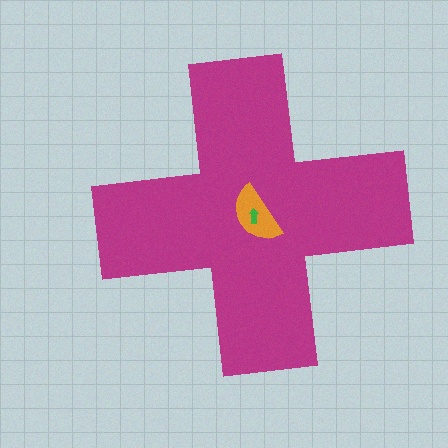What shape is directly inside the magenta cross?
The orange semicircle.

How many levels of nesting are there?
3.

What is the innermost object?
The green arrow.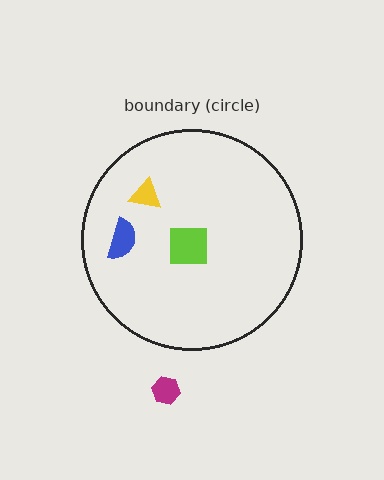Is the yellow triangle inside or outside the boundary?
Inside.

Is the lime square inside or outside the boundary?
Inside.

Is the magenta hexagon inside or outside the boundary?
Outside.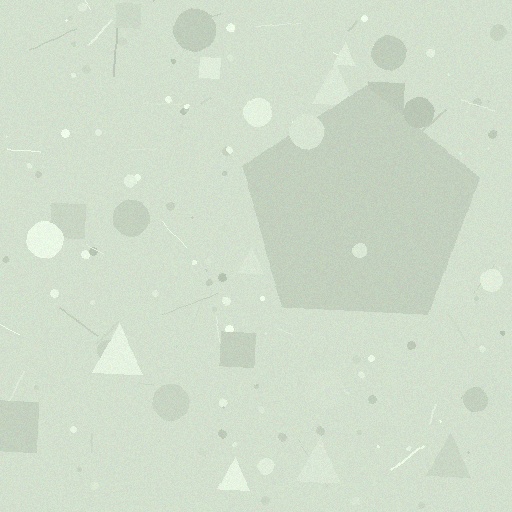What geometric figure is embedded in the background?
A pentagon is embedded in the background.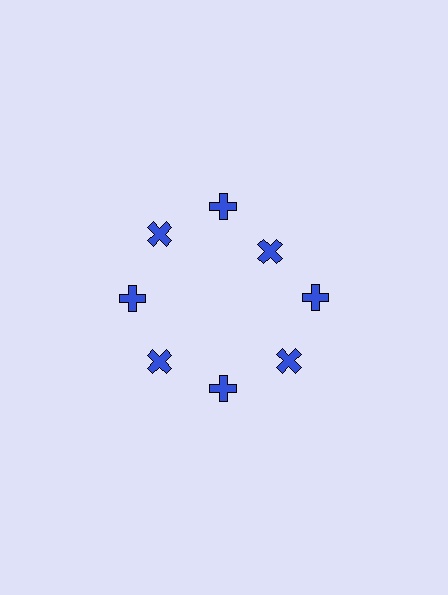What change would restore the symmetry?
The symmetry would be restored by moving it outward, back onto the ring so that all 8 crosses sit at equal angles and equal distance from the center.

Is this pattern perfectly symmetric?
No. The 8 blue crosses are arranged in a ring, but one element near the 2 o'clock position is pulled inward toward the center, breaking the 8-fold rotational symmetry.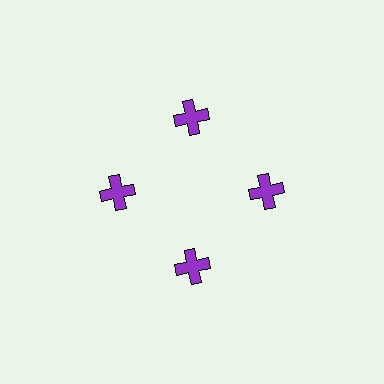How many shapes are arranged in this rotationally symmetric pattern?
There are 4 shapes, arranged in 4 groups of 1.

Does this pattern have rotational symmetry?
Yes, this pattern has 4-fold rotational symmetry. It looks the same after rotating 90 degrees around the center.